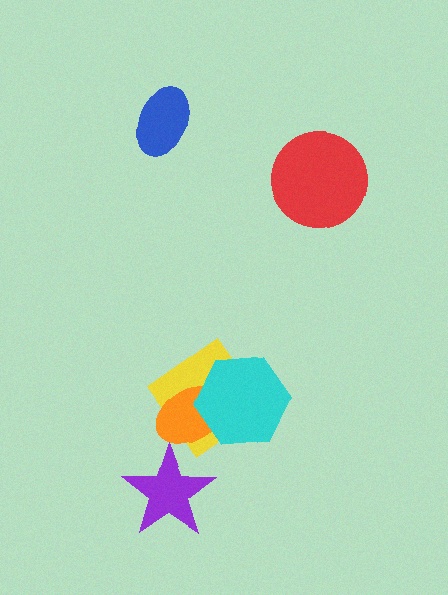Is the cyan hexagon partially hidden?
No, no other shape covers it.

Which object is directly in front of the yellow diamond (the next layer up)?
The orange ellipse is directly in front of the yellow diamond.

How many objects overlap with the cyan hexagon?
2 objects overlap with the cyan hexagon.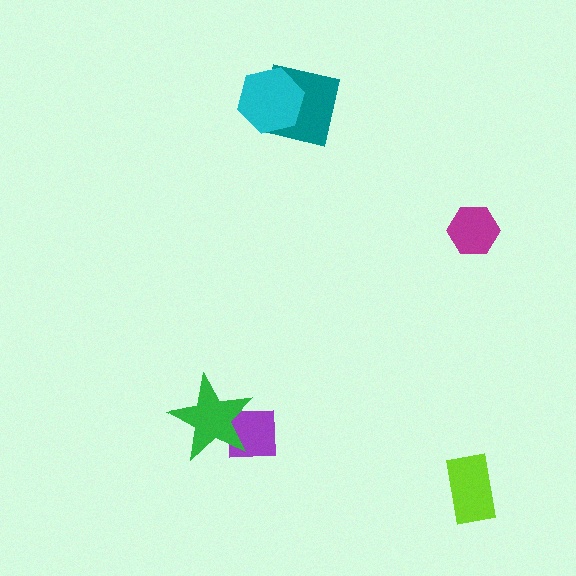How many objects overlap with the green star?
1 object overlaps with the green star.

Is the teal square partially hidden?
Yes, it is partially covered by another shape.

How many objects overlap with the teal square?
1 object overlaps with the teal square.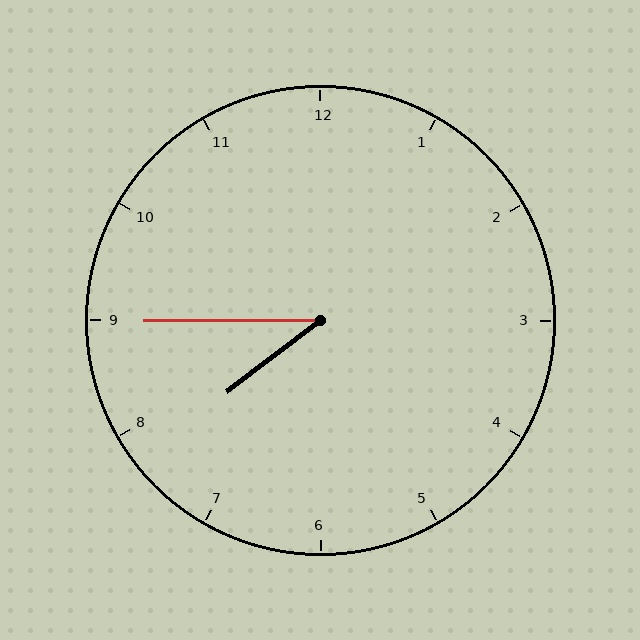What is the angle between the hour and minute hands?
Approximately 38 degrees.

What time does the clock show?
7:45.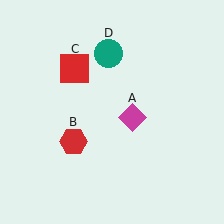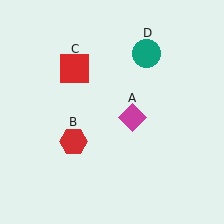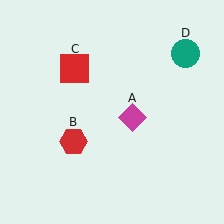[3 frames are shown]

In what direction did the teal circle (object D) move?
The teal circle (object D) moved right.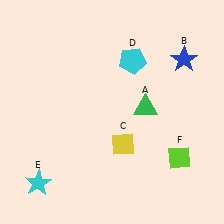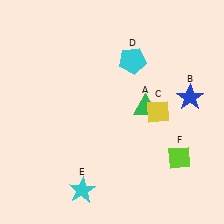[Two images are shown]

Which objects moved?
The objects that moved are: the blue star (B), the yellow diamond (C), the cyan star (E).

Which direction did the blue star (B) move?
The blue star (B) moved down.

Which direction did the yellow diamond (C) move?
The yellow diamond (C) moved right.